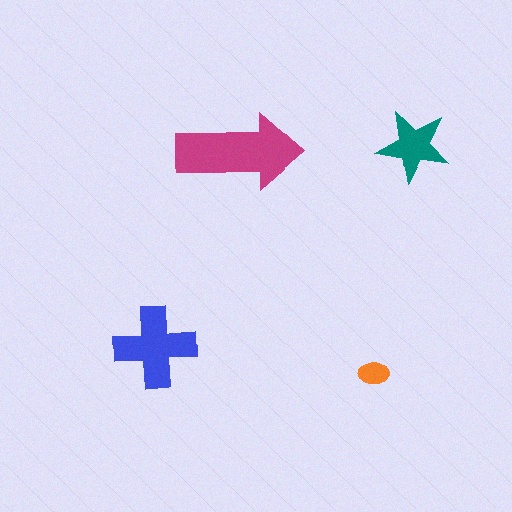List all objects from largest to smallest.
The magenta arrow, the blue cross, the teal star, the orange ellipse.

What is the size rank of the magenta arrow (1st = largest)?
1st.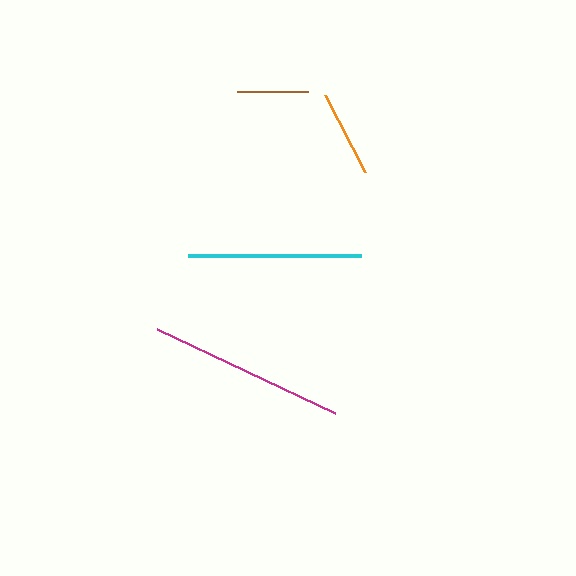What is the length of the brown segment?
The brown segment is approximately 71 pixels long.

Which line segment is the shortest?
The brown line is the shortest at approximately 71 pixels.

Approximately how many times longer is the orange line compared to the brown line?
The orange line is approximately 1.2 times the length of the brown line.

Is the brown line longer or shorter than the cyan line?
The cyan line is longer than the brown line.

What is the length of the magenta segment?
The magenta segment is approximately 197 pixels long.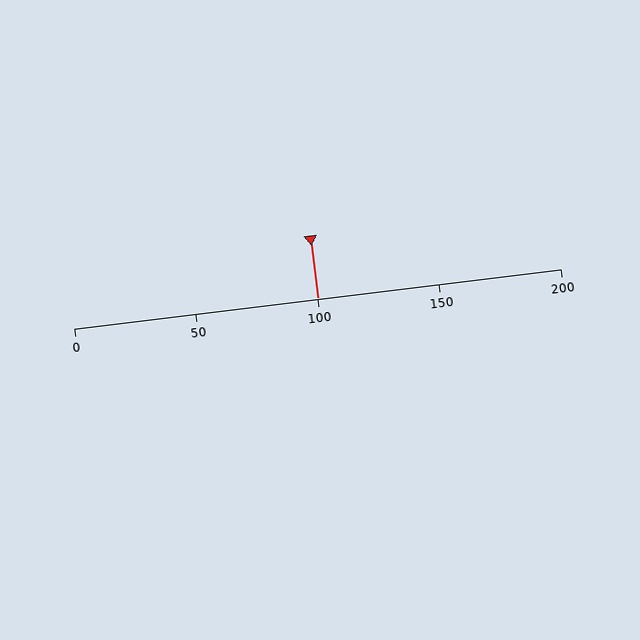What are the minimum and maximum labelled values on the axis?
The axis runs from 0 to 200.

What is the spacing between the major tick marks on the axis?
The major ticks are spaced 50 apart.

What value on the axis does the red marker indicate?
The marker indicates approximately 100.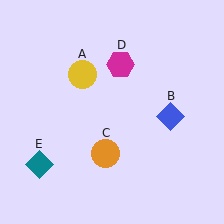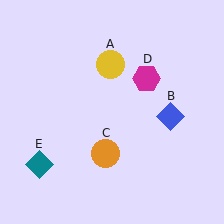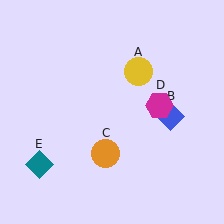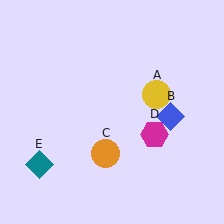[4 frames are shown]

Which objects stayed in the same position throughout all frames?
Blue diamond (object B) and orange circle (object C) and teal diamond (object E) remained stationary.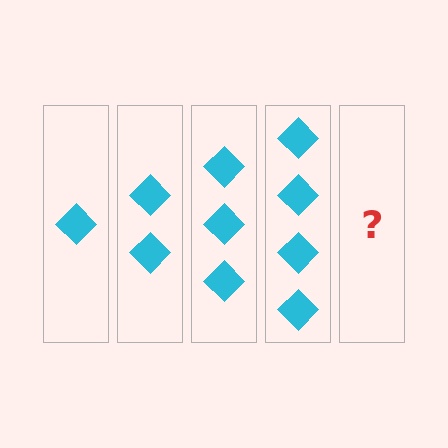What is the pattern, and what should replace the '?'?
The pattern is that each step adds one more diamond. The '?' should be 5 diamonds.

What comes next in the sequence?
The next element should be 5 diamonds.